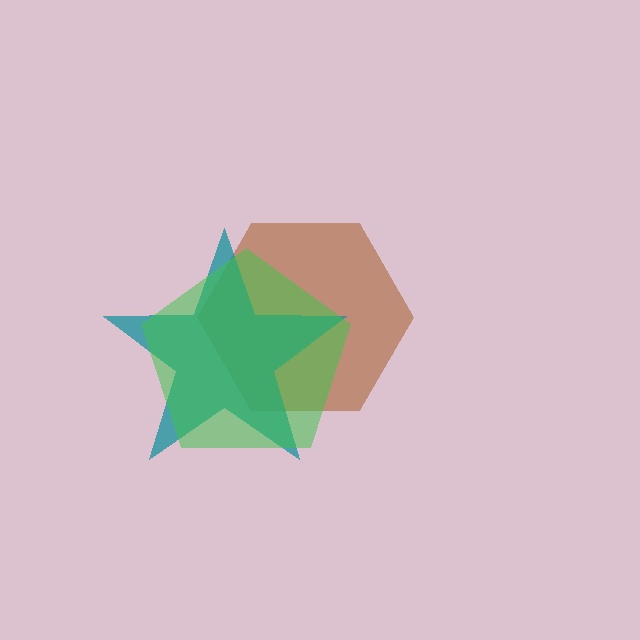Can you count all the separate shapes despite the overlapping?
Yes, there are 3 separate shapes.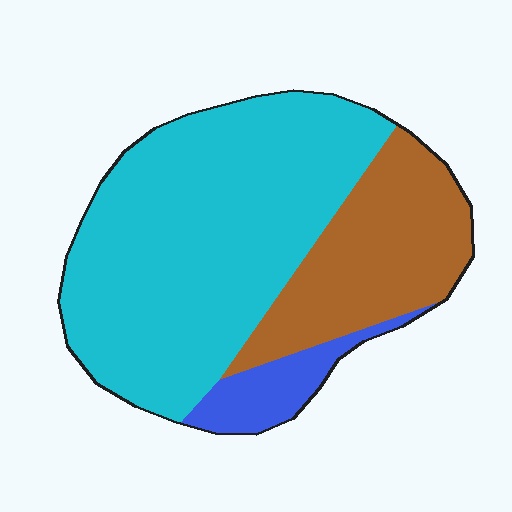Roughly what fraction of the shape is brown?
Brown covers roughly 25% of the shape.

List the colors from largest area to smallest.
From largest to smallest: cyan, brown, blue.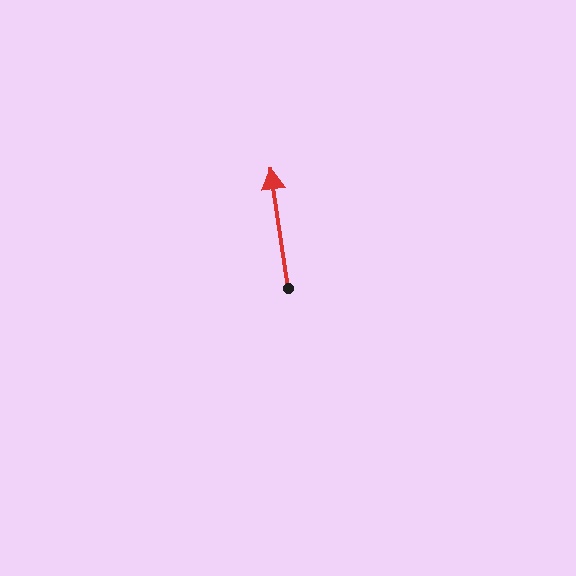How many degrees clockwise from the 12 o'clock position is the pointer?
Approximately 352 degrees.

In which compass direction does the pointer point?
North.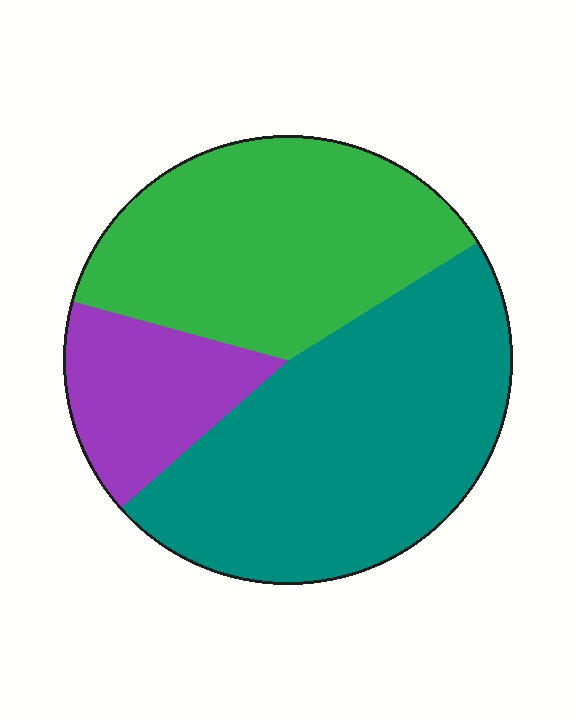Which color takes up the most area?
Teal, at roughly 45%.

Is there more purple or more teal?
Teal.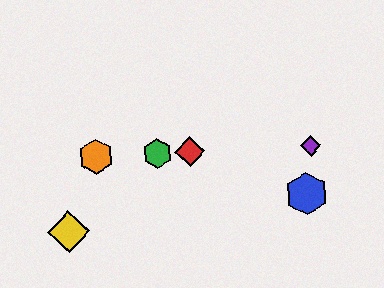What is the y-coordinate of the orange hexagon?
The orange hexagon is at y≈157.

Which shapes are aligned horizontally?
The red diamond, the green hexagon, the purple diamond, the orange hexagon are aligned horizontally.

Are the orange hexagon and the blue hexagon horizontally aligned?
No, the orange hexagon is at y≈157 and the blue hexagon is at y≈194.